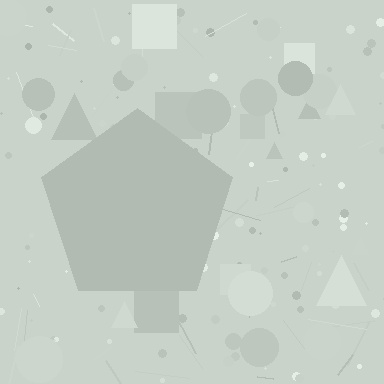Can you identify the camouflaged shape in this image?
The camouflaged shape is a pentagon.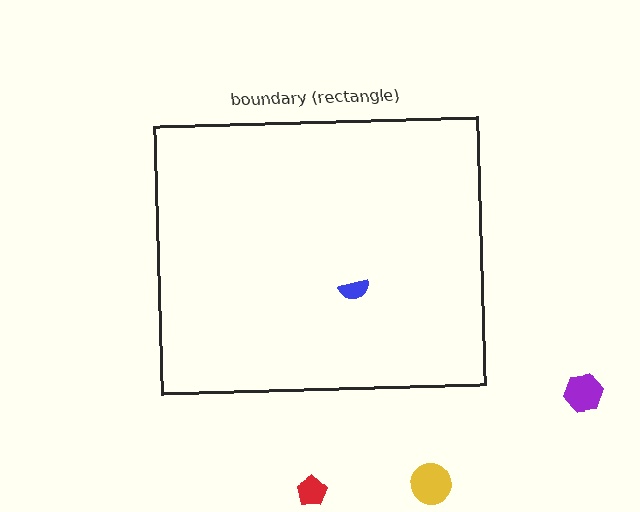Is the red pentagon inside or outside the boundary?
Outside.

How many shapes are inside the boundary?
1 inside, 3 outside.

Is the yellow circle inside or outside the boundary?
Outside.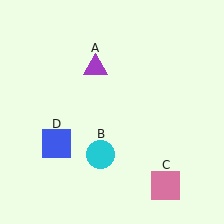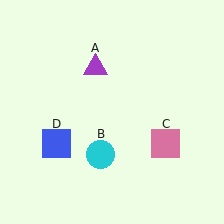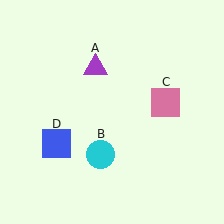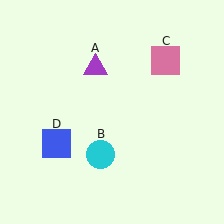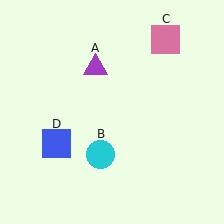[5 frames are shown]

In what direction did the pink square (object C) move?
The pink square (object C) moved up.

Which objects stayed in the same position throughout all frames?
Purple triangle (object A) and cyan circle (object B) and blue square (object D) remained stationary.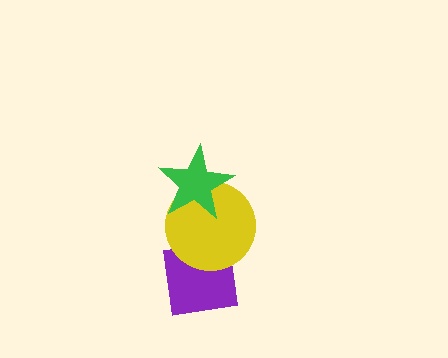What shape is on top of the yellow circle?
The green star is on top of the yellow circle.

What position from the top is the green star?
The green star is 1st from the top.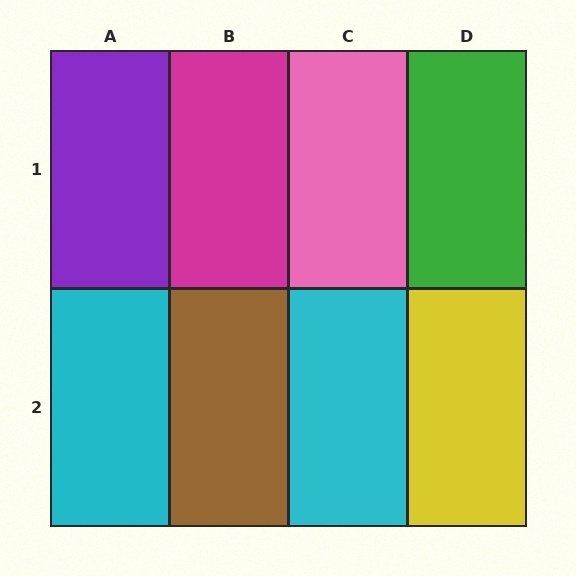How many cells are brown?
1 cell is brown.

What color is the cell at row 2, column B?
Brown.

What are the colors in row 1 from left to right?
Purple, magenta, pink, green.